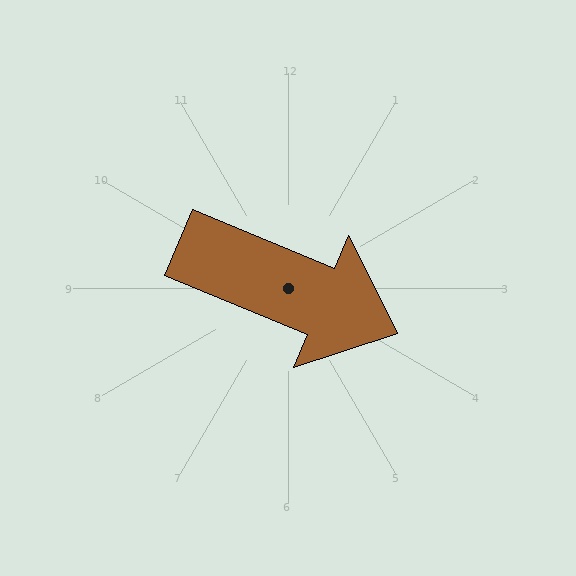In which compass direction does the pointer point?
Southeast.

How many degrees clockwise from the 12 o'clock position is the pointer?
Approximately 113 degrees.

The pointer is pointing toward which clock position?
Roughly 4 o'clock.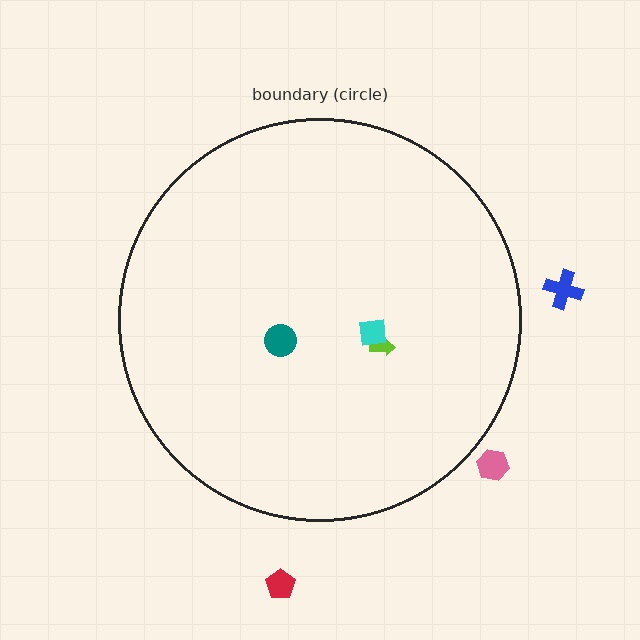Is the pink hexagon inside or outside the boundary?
Outside.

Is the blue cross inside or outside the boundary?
Outside.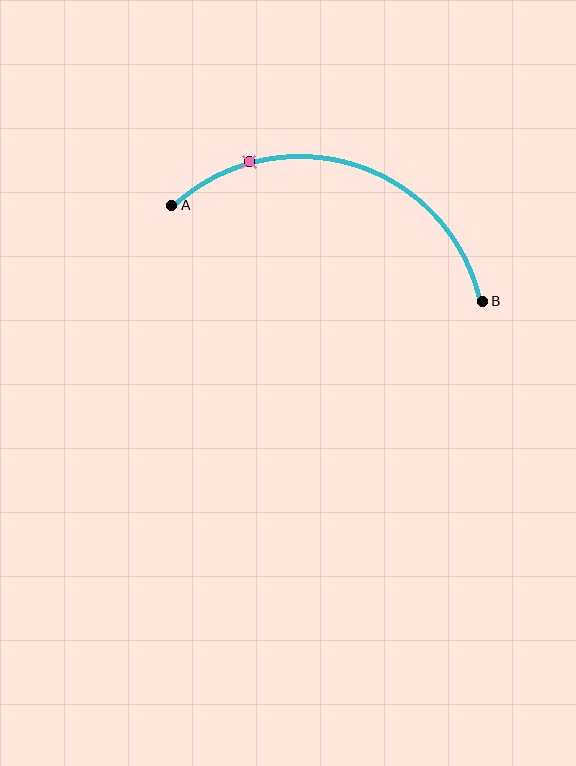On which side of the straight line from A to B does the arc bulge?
The arc bulges above the straight line connecting A and B.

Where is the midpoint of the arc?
The arc midpoint is the point on the curve farthest from the straight line joining A and B. It sits above that line.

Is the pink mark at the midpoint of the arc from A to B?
No. The pink mark lies on the arc but is closer to endpoint A. The arc midpoint would be at the point on the curve equidistant along the arc from both A and B.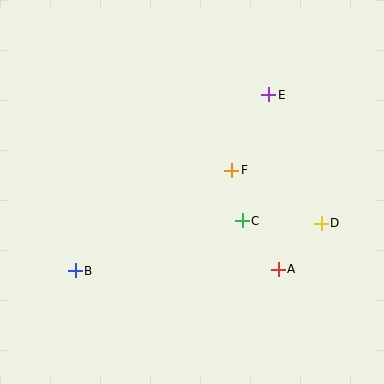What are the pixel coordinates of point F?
Point F is at (232, 170).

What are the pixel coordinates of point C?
Point C is at (242, 221).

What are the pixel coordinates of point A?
Point A is at (278, 269).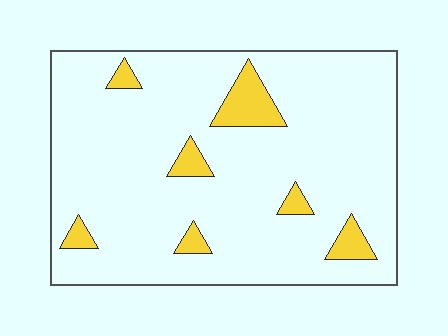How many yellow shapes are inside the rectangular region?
7.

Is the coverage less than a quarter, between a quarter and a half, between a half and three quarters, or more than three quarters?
Less than a quarter.